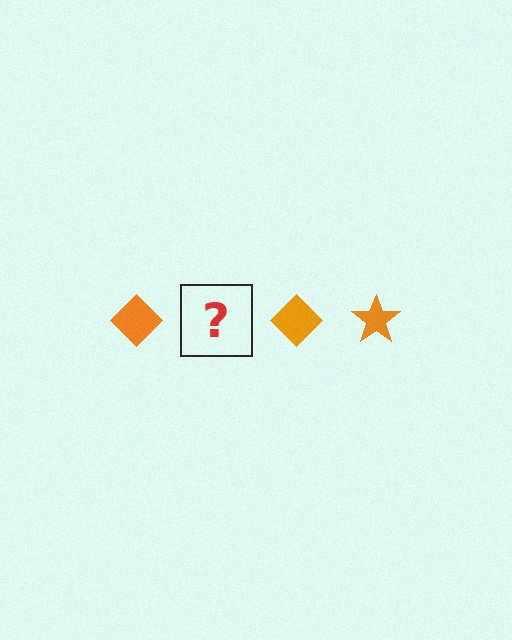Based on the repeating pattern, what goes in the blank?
The blank should be an orange star.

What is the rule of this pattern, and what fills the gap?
The rule is that the pattern cycles through diamond, star shapes in orange. The gap should be filled with an orange star.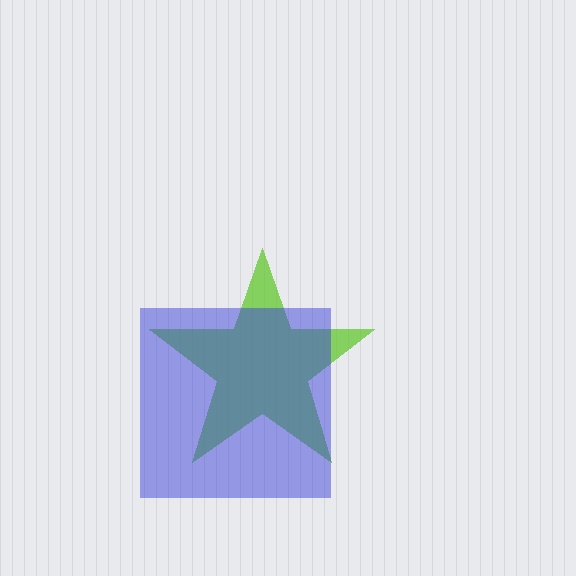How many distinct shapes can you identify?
There are 2 distinct shapes: a lime star, a blue square.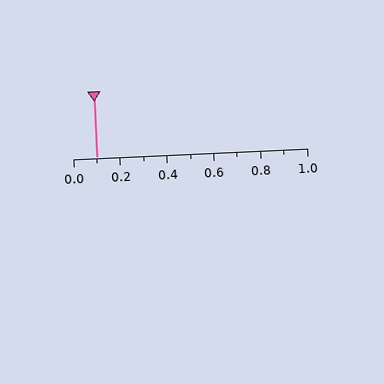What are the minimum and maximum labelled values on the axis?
The axis runs from 0.0 to 1.0.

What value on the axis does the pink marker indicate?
The marker indicates approximately 0.1.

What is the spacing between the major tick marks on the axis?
The major ticks are spaced 0.2 apart.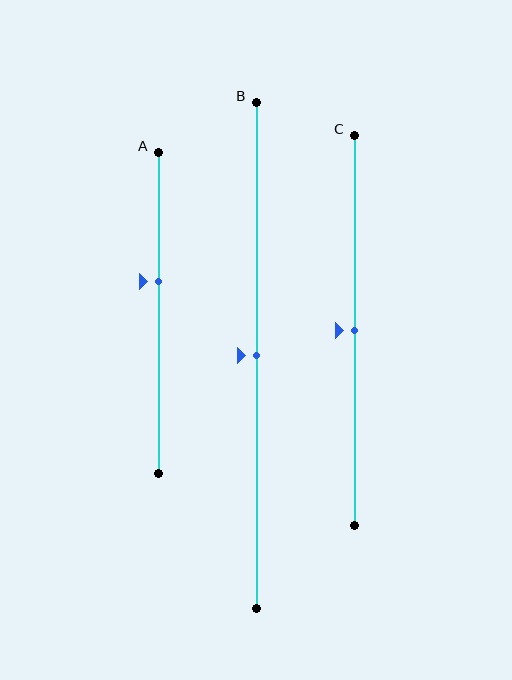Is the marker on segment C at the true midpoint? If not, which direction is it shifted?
Yes, the marker on segment C is at the true midpoint.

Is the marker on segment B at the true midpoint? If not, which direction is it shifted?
Yes, the marker on segment B is at the true midpoint.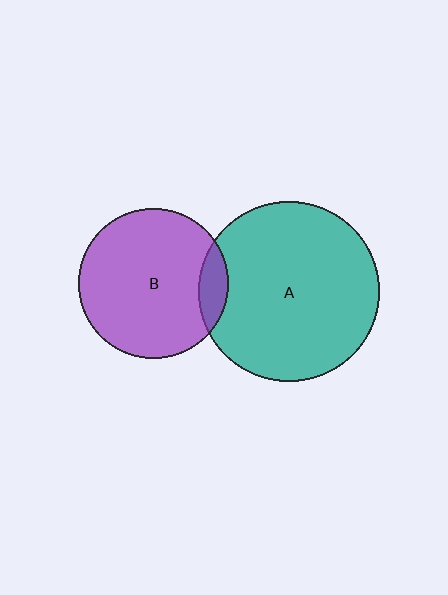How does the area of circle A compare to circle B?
Approximately 1.4 times.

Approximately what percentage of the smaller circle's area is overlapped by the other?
Approximately 10%.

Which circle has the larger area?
Circle A (teal).